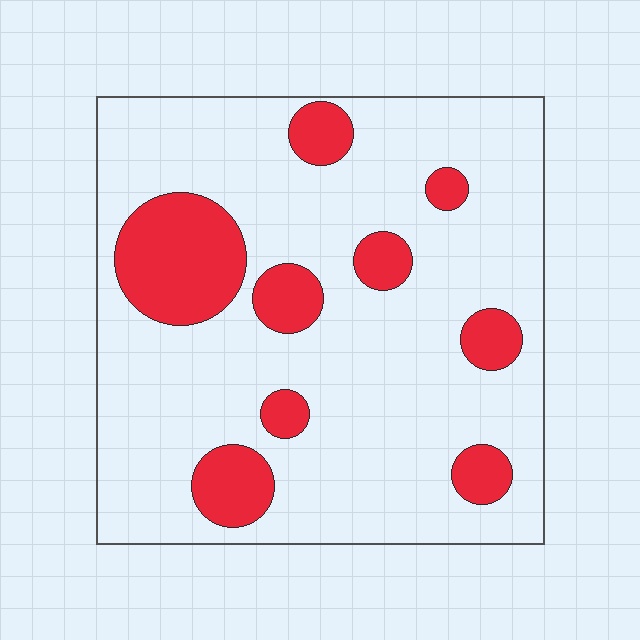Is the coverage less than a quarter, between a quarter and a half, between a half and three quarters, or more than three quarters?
Less than a quarter.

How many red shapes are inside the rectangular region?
9.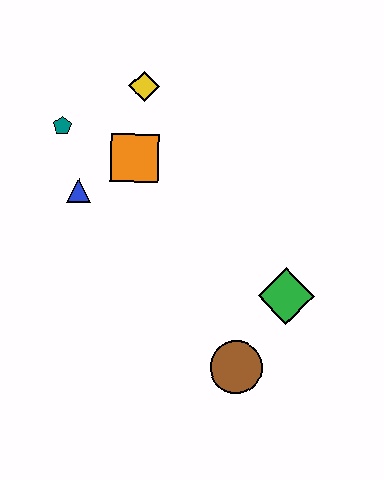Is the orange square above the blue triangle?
Yes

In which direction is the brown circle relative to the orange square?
The brown circle is below the orange square.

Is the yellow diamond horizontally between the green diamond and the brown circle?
No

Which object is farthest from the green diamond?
The teal pentagon is farthest from the green diamond.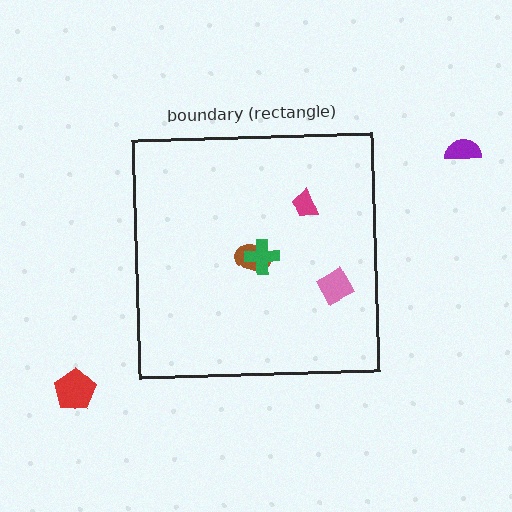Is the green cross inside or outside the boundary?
Inside.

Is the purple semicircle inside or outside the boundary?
Outside.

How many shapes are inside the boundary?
4 inside, 2 outside.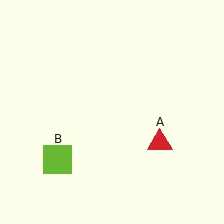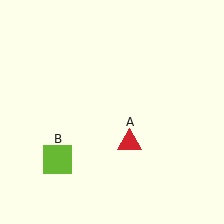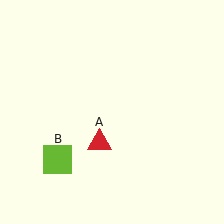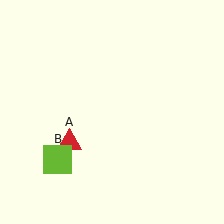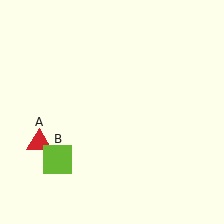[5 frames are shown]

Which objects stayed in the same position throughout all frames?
Lime square (object B) remained stationary.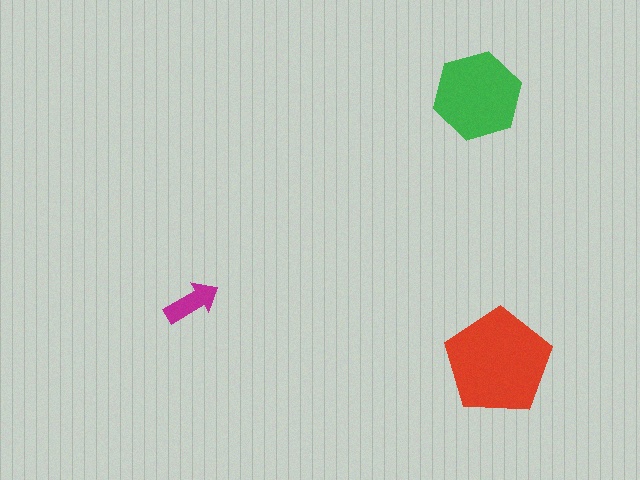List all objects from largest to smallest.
The red pentagon, the green hexagon, the magenta arrow.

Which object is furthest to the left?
The magenta arrow is leftmost.